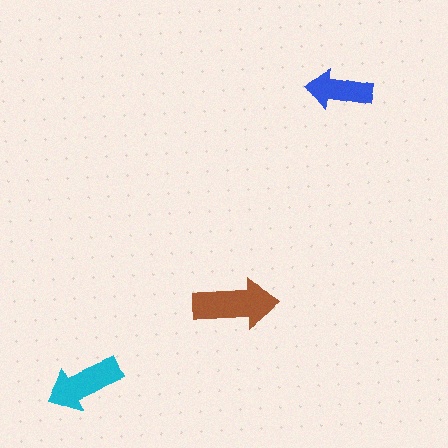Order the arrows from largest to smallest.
the brown one, the cyan one, the blue one.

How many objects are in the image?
There are 3 objects in the image.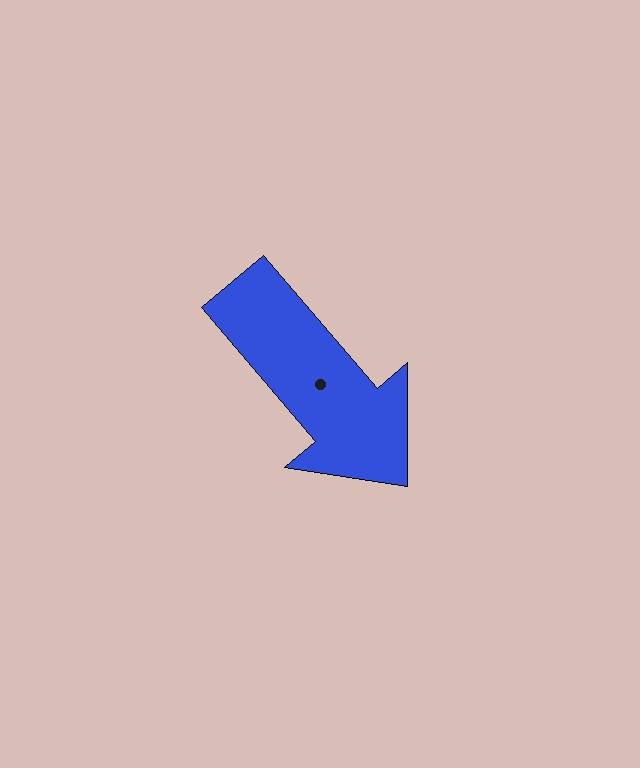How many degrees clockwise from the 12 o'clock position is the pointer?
Approximately 139 degrees.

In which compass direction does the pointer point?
Southeast.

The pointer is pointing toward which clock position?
Roughly 5 o'clock.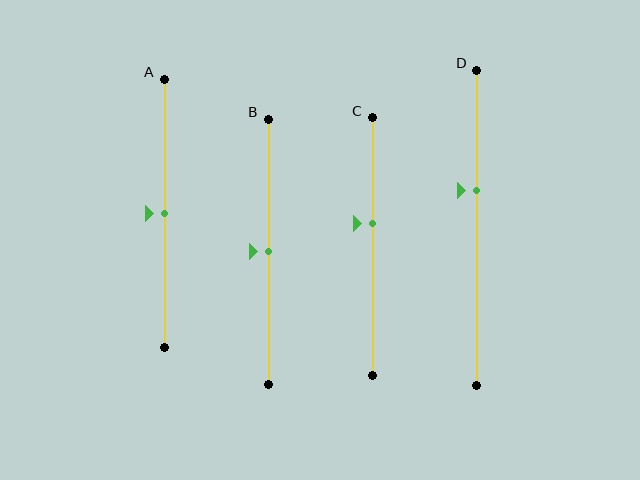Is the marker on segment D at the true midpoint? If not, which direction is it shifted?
No, the marker on segment D is shifted upward by about 12% of the segment length.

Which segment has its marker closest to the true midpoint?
Segment A has its marker closest to the true midpoint.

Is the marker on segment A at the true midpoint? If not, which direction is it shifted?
Yes, the marker on segment A is at the true midpoint.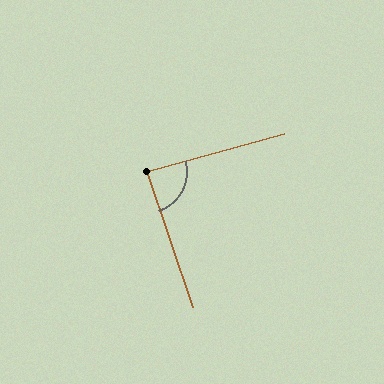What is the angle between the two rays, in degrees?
Approximately 87 degrees.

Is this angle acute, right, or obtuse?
It is approximately a right angle.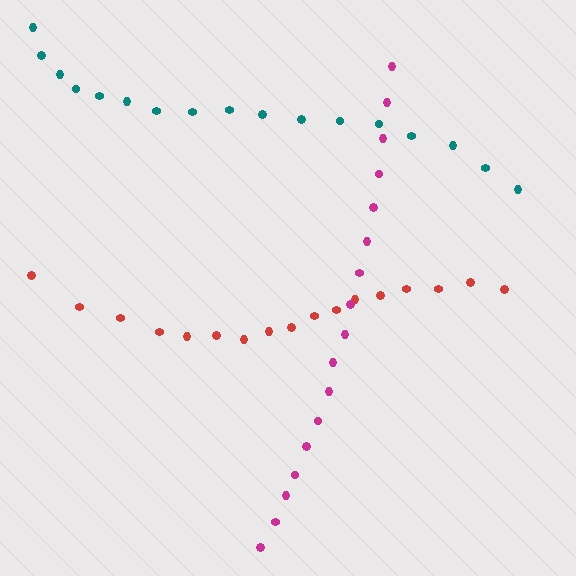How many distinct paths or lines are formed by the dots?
There are 3 distinct paths.